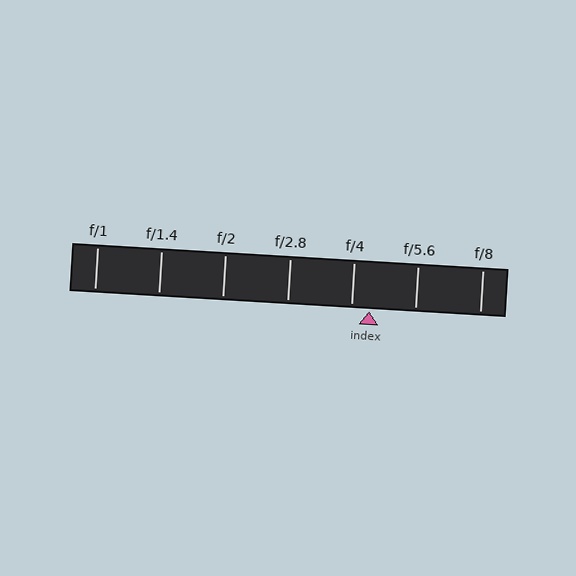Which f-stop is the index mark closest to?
The index mark is closest to f/4.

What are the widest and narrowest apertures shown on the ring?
The widest aperture shown is f/1 and the narrowest is f/8.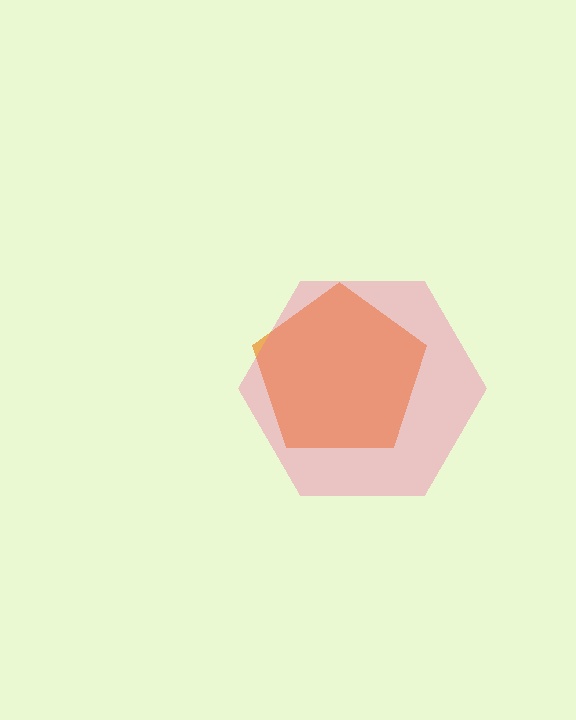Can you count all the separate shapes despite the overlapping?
Yes, there are 2 separate shapes.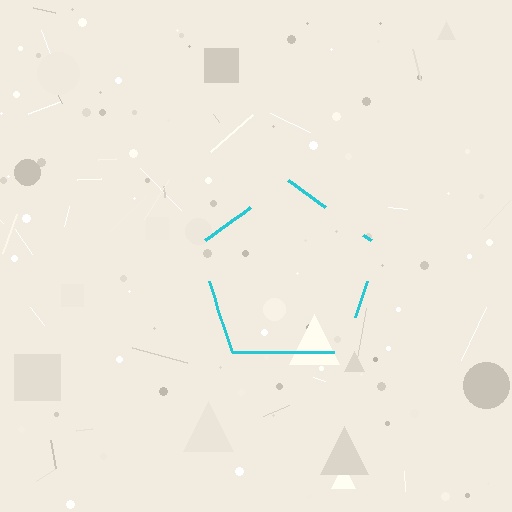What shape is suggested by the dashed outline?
The dashed outline suggests a pentagon.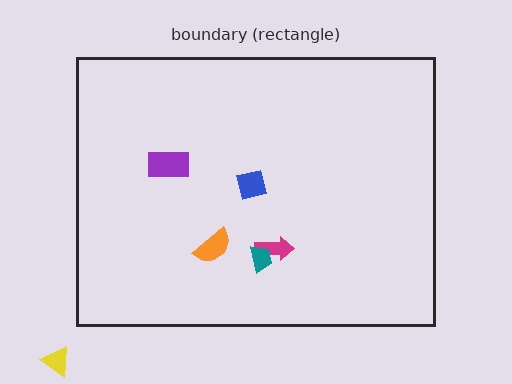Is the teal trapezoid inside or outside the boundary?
Inside.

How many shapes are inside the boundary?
5 inside, 1 outside.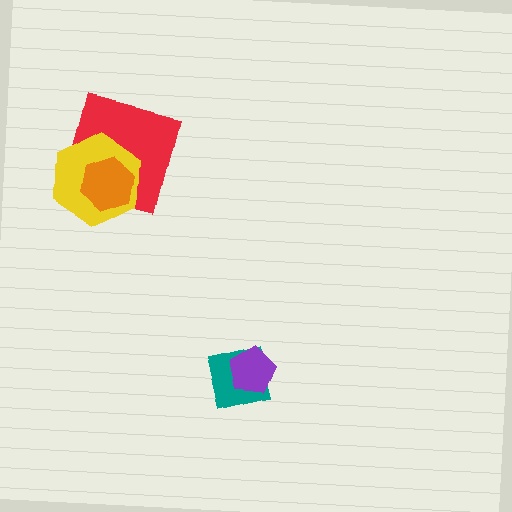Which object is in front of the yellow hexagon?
The orange hexagon is in front of the yellow hexagon.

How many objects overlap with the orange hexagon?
2 objects overlap with the orange hexagon.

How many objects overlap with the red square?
2 objects overlap with the red square.